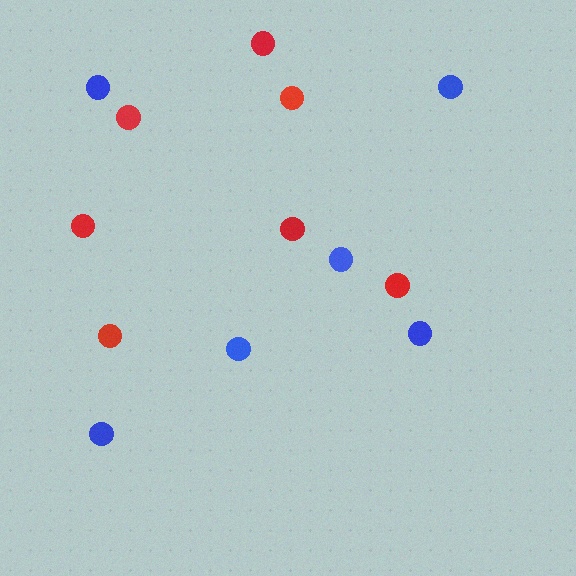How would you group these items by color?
There are 2 groups: one group of blue circles (6) and one group of red circles (7).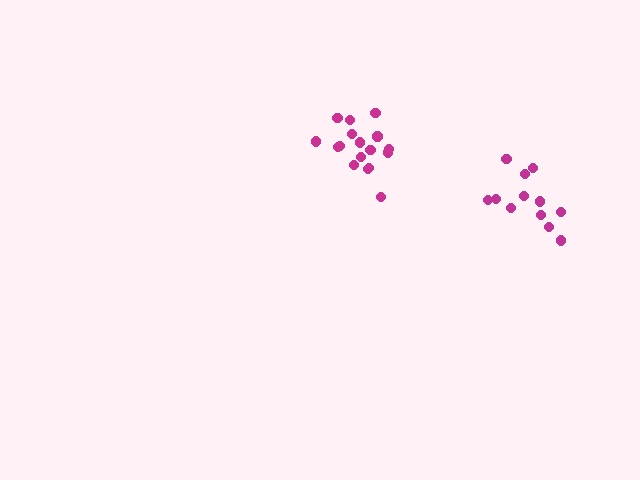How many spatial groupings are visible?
There are 2 spatial groupings.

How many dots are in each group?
Group 1: 12 dots, Group 2: 17 dots (29 total).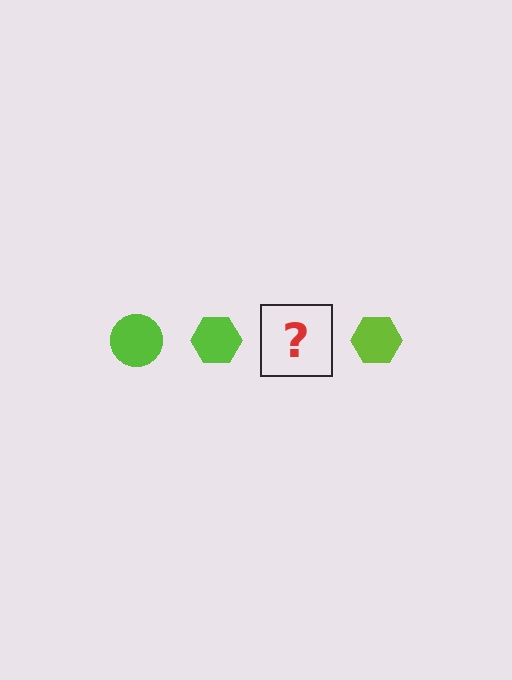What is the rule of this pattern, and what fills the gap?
The rule is that the pattern cycles through circle, hexagon shapes in lime. The gap should be filled with a lime circle.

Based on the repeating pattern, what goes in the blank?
The blank should be a lime circle.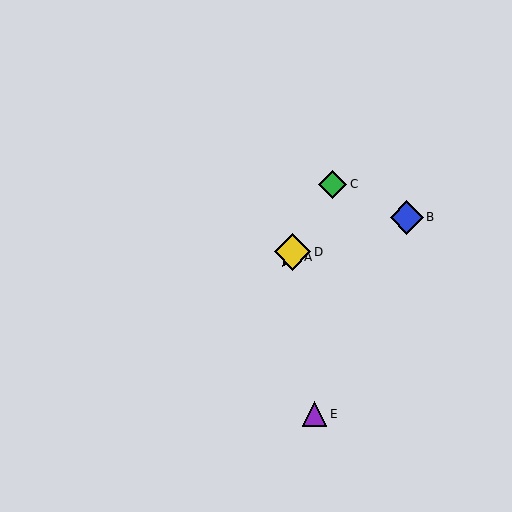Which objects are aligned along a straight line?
Objects A, C, D are aligned along a straight line.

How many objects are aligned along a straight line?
3 objects (A, C, D) are aligned along a straight line.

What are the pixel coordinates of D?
Object D is at (292, 252).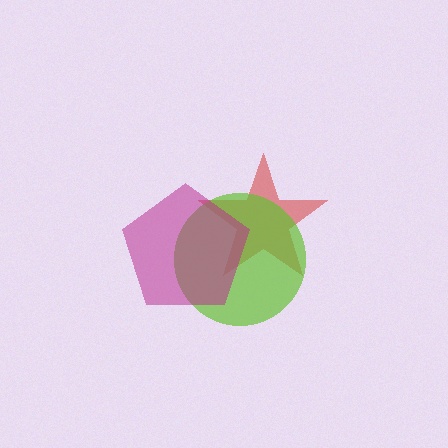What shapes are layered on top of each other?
The layered shapes are: a red star, a lime circle, a magenta pentagon.